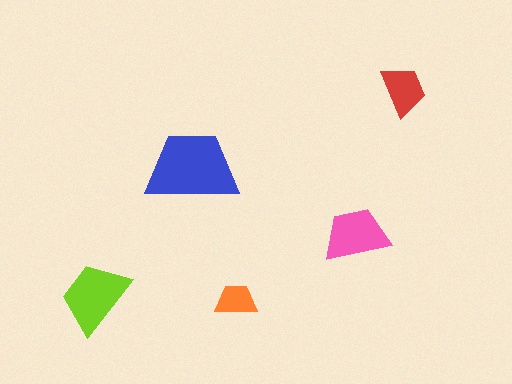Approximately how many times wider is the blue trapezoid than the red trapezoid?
About 2 times wider.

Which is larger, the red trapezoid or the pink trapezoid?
The pink one.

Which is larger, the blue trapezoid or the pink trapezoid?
The blue one.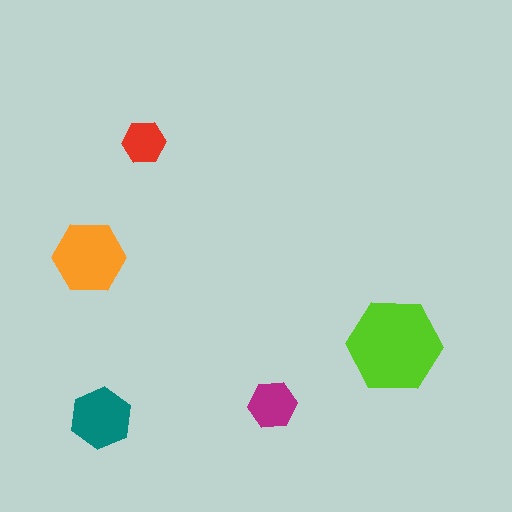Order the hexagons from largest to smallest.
the lime one, the orange one, the teal one, the magenta one, the red one.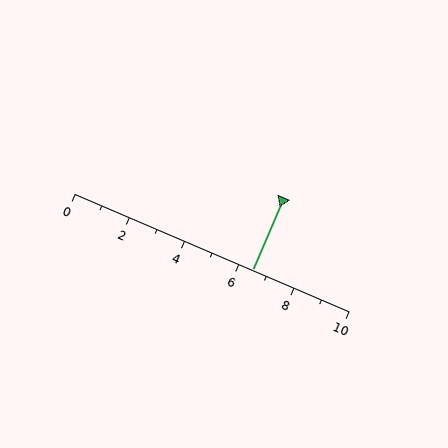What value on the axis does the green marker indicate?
The marker indicates approximately 6.5.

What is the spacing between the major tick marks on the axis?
The major ticks are spaced 2 apart.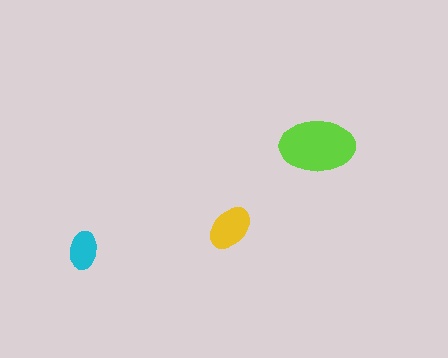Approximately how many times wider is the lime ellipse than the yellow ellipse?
About 1.5 times wider.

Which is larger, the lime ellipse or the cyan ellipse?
The lime one.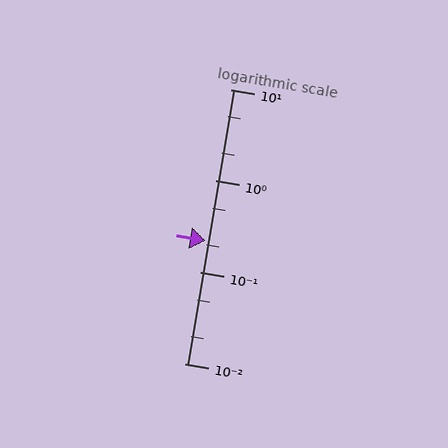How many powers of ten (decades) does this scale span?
The scale spans 3 decades, from 0.01 to 10.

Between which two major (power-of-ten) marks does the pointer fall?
The pointer is between 0.1 and 1.